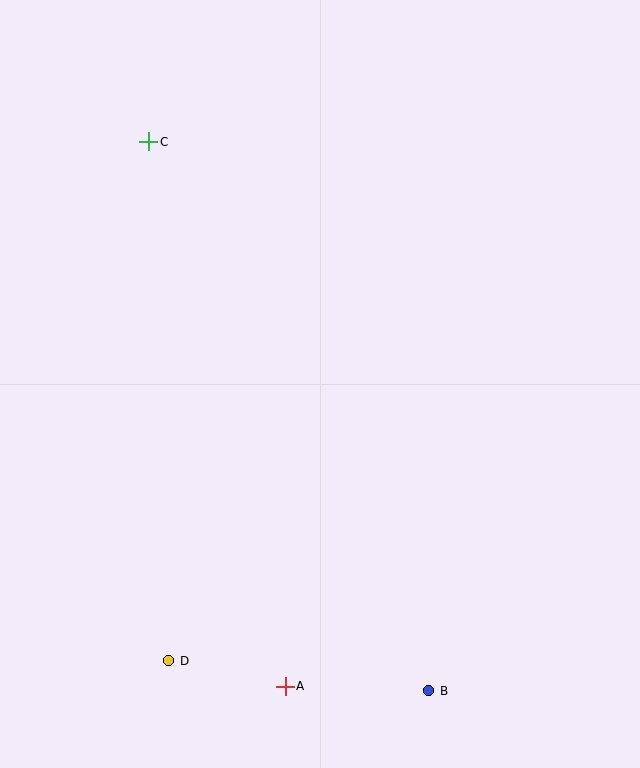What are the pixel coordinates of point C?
Point C is at (149, 142).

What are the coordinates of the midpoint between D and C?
The midpoint between D and C is at (159, 401).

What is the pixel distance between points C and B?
The distance between C and B is 617 pixels.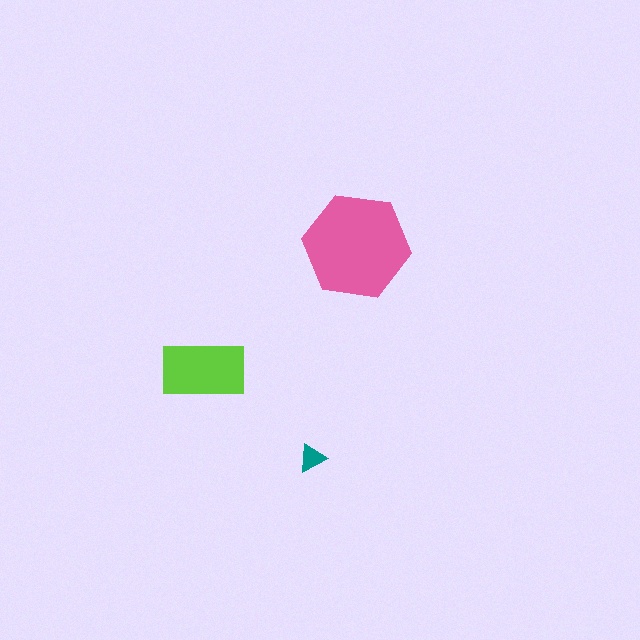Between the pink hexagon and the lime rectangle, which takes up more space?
The pink hexagon.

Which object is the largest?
The pink hexagon.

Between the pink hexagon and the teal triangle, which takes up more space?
The pink hexagon.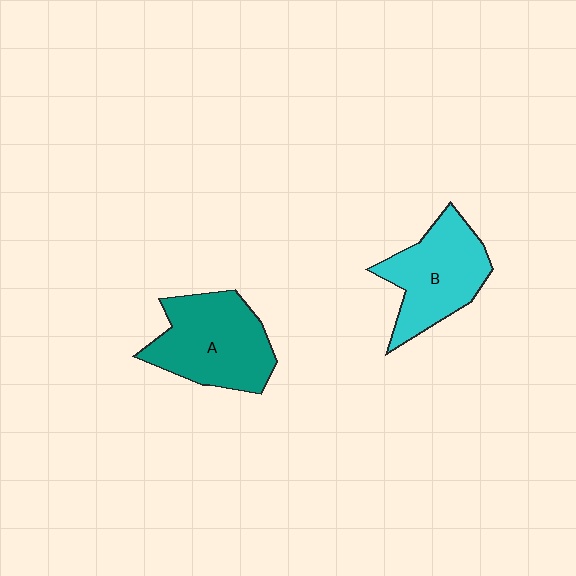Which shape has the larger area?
Shape A (teal).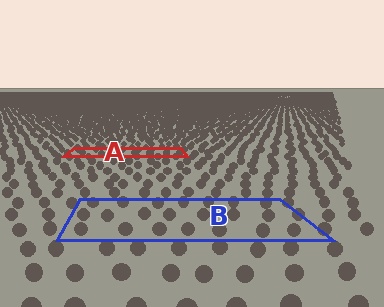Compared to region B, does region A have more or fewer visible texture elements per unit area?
Region A has more texture elements per unit area — they are packed more densely because it is farther away.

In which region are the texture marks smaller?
The texture marks are smaller in region A, because it is farther away.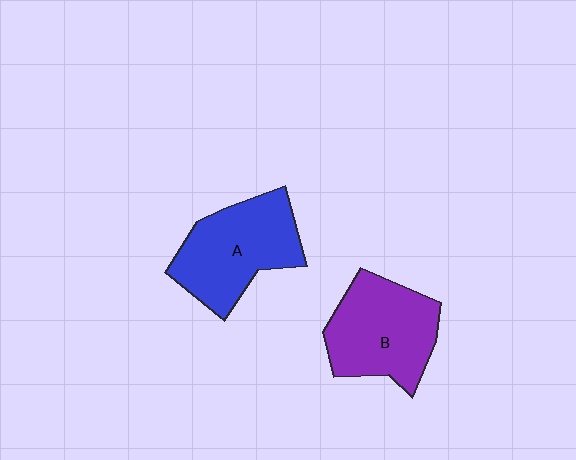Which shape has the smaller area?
Shape B (purple).